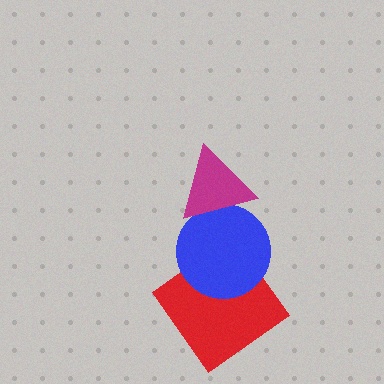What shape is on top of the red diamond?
The blue circle is on top of the red diamond.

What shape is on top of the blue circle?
The magenta triangle is on top of the blue circle.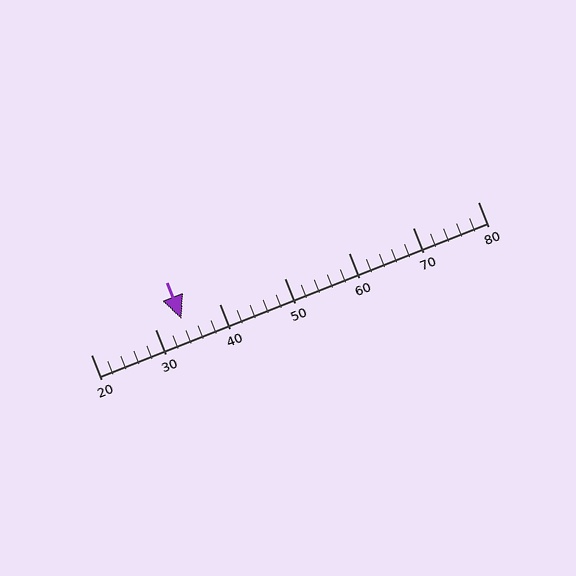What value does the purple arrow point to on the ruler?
The purple arrow points to approximately 34.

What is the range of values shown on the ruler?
The ruler shows values from 20 to 80.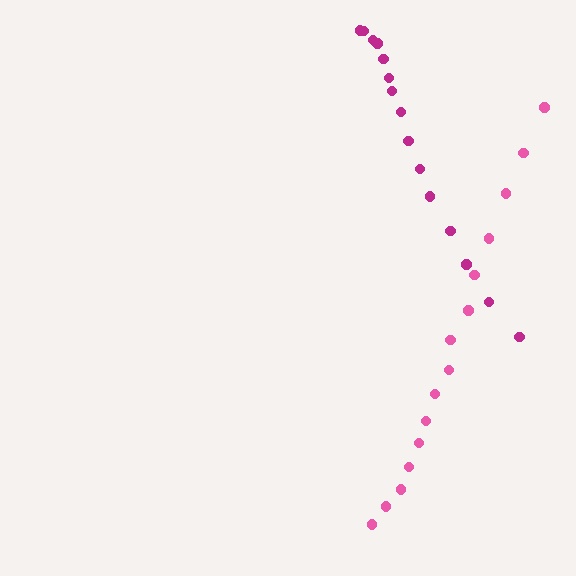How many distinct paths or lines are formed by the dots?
There are 2 distinct paths.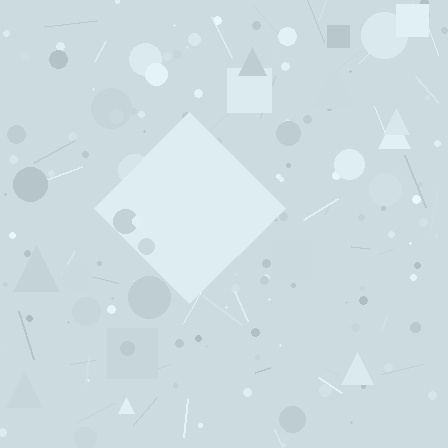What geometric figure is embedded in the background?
A diamond is embedded in the background.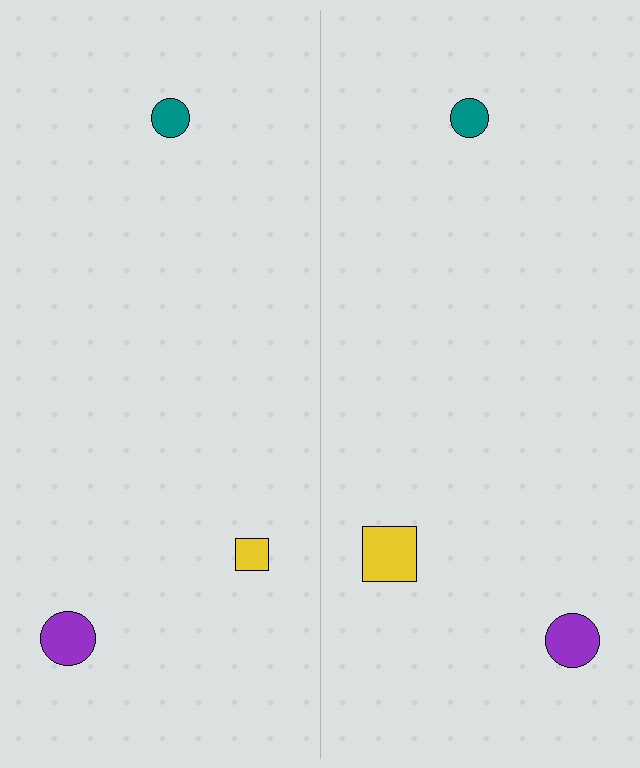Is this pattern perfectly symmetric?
No, the pattern is not perfectly symmetric. The yellow square on the right side has a different size than its mirror counterpart.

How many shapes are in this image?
There are 6 shapes in this image.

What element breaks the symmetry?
The yellow square on the right side has a different size than its mirror counterpart.